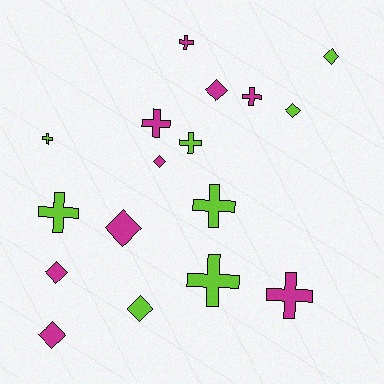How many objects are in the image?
There are 17 objects.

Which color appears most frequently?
Magenta, with 9 objects.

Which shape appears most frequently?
Cross, with 9 objects.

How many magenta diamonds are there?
There are 5 magenta diamonds.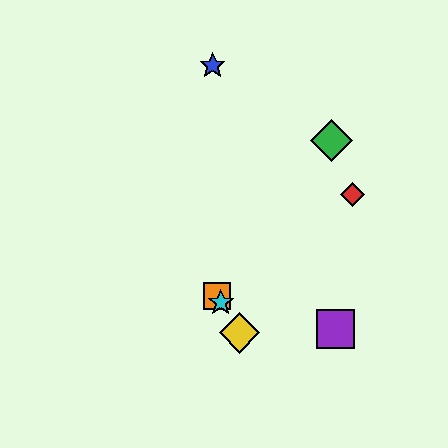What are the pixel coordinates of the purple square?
The purple square is at (335, 329).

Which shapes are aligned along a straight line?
The yellow diamond, the orange square, the cyan star are aligned along a straight line.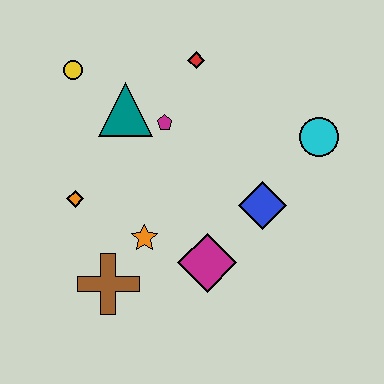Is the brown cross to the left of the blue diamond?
Yes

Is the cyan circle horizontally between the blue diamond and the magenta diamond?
No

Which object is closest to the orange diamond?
The orange star is closest to the orange diamond.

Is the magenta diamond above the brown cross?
Yes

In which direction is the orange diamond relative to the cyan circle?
The orange diamond is to the left of the cyan circle.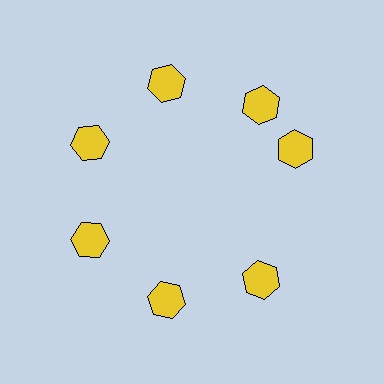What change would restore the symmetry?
The symmetry would be restored by rotating it back into even spacing with its neighbors so that all 7 hexagons sit at equal angles and equal distance from the center.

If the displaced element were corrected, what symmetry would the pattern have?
It would have 7-fold rotational symmetry — the pattern would map onto itself every 51 degrees.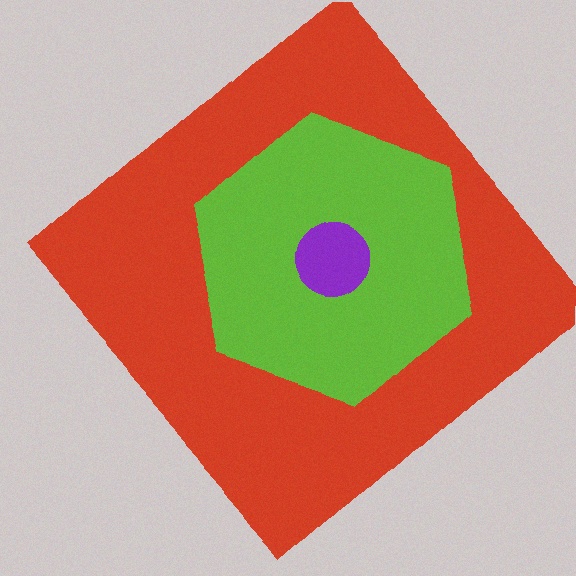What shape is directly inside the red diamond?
The lime hexagon.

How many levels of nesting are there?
3.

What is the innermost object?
The purple circle.